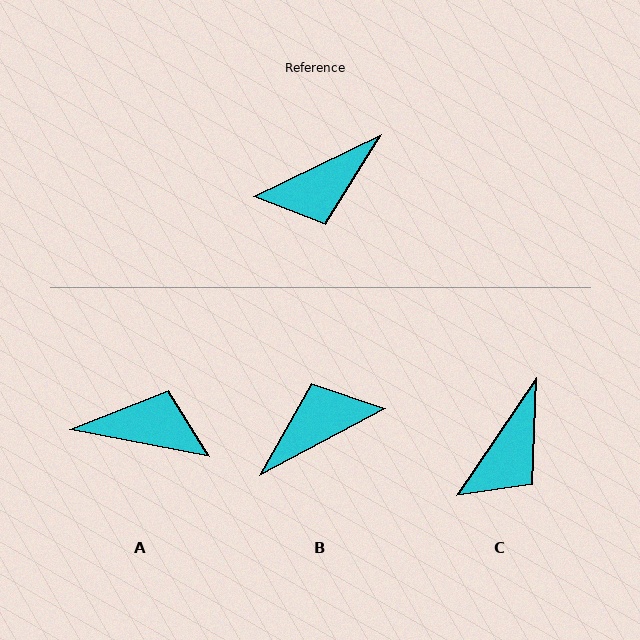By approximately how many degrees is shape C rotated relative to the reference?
Approximately 30 degrees counter-clockwise.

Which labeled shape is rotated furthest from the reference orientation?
B, about 178 degrees away.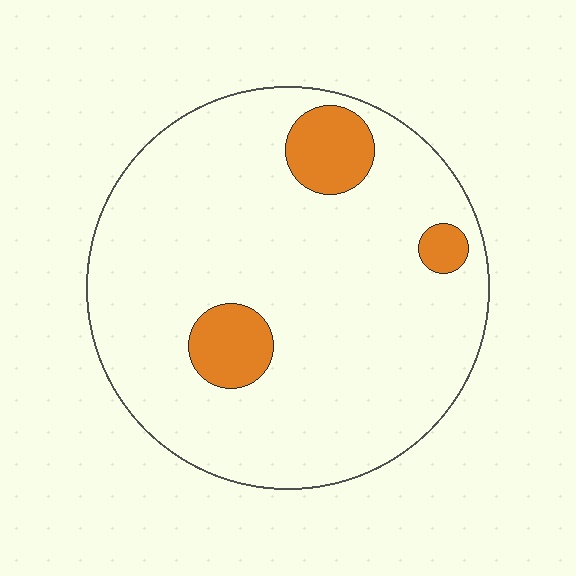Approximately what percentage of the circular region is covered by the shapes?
Approximately 10%.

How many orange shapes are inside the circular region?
3.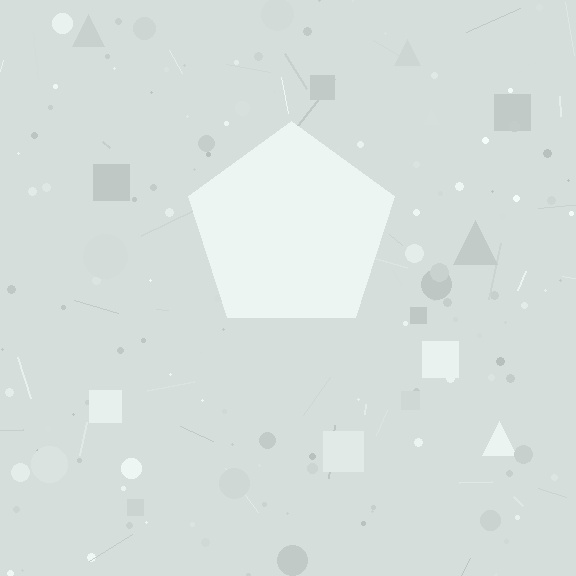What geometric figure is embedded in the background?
A pentagon is embedded in the background.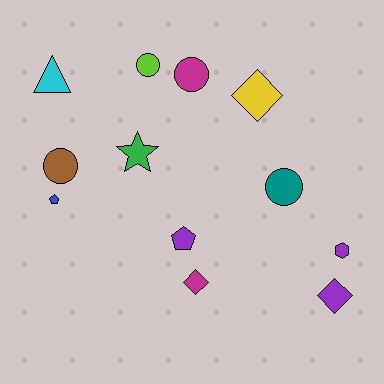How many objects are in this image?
There are 12 objects.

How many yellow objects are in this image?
There is 1 yellow object.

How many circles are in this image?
There are 4 circles.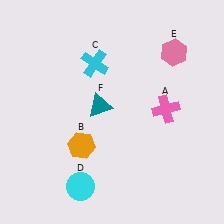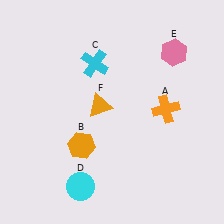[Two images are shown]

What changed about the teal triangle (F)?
In Image 1, F is teal. In Image 2, it changed to orange.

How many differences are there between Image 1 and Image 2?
There are 2 differences between the two images.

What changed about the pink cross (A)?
In Image 1, A is pink. In Image 2, it changed to orange.